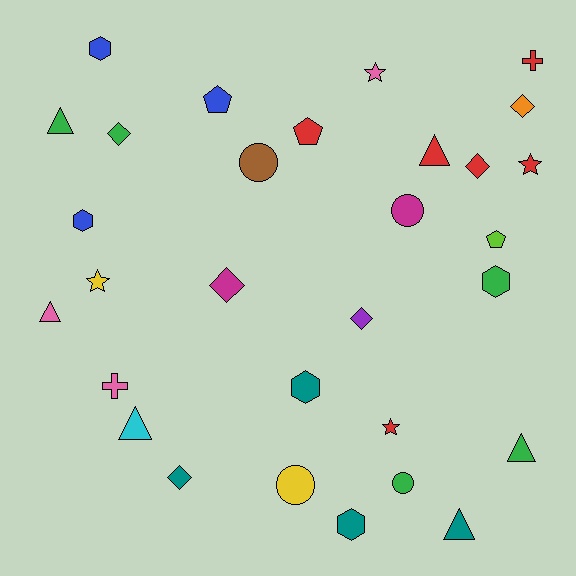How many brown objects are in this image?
There is 1 brown object.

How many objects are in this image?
There are 30 objects.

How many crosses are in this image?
There are 2 crosses.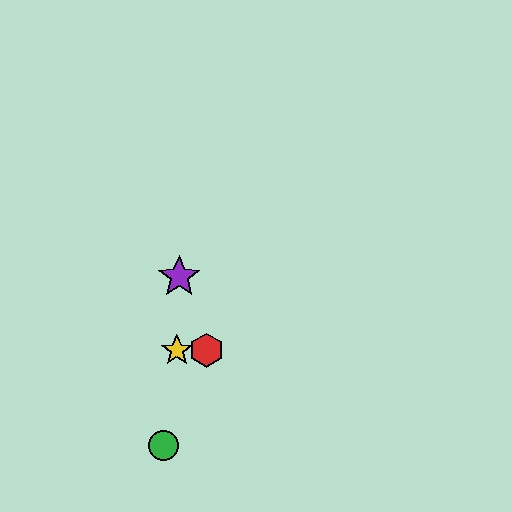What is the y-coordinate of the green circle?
The green circle is at y≈446.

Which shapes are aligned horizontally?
The red hexagon, the blue star, the yellow star are aligned horizontally.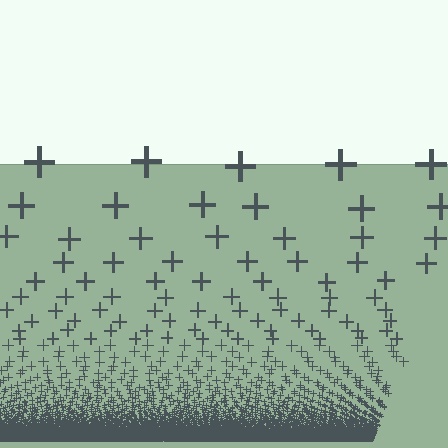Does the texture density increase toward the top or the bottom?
Density increases toward the bottom.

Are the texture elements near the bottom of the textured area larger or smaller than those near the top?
Smaller. The gradient is inverted — elements near the bottom are smaller and denser.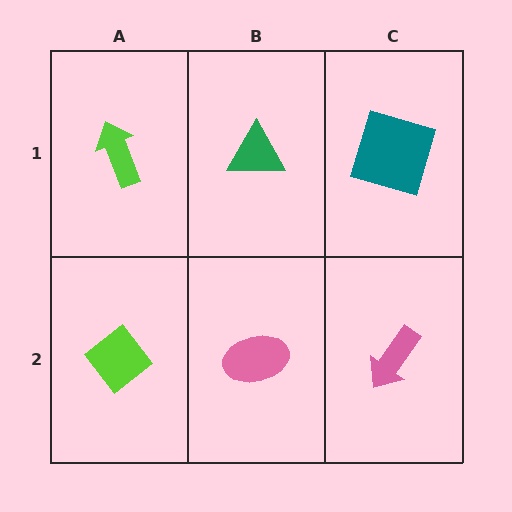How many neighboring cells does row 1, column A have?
2.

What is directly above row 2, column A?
A lime arrow.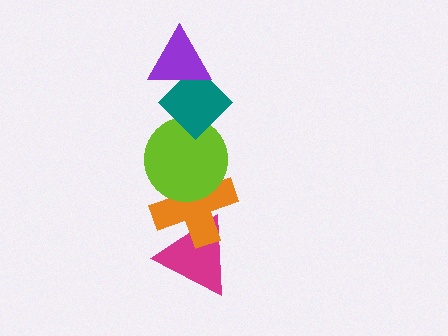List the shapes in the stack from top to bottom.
From top to bottom: the purple triangle, the teal diamond, the lime circle, the orange cross, the magenta triangle.